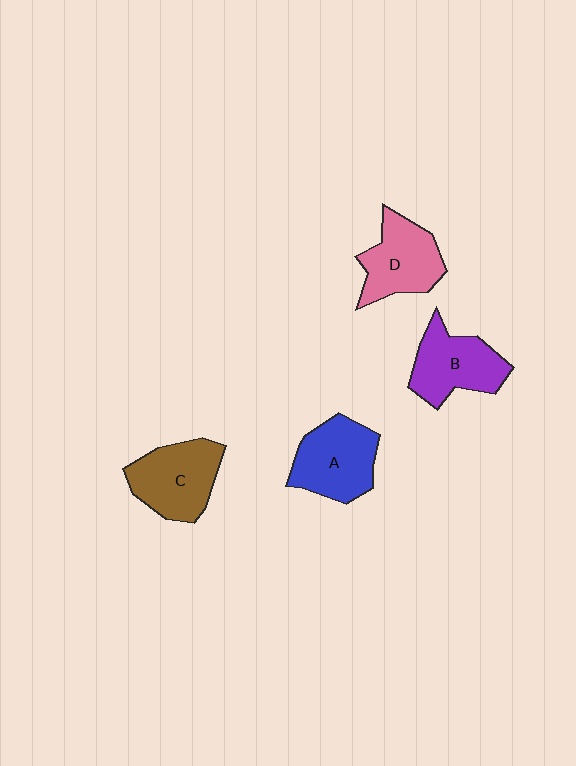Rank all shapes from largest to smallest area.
From largest to smallest: C (brown), A (blue), B (purple), D (pink).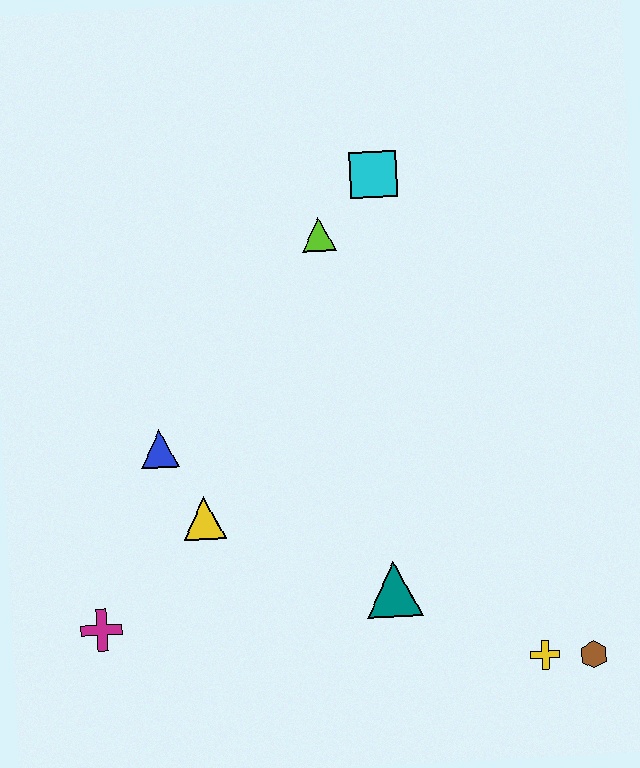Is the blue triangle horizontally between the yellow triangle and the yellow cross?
No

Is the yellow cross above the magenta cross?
No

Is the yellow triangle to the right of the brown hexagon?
No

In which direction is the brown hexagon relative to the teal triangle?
The brown hexagon is to the right of the teal triangle.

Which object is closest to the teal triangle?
The yellow cross is closest to the teal triangle.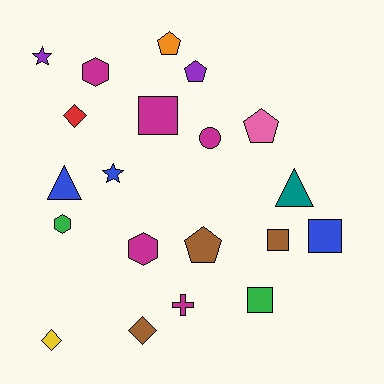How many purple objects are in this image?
There are 2 purple objects.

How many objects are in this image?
There are 20 objects.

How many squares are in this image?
There are 4 squares.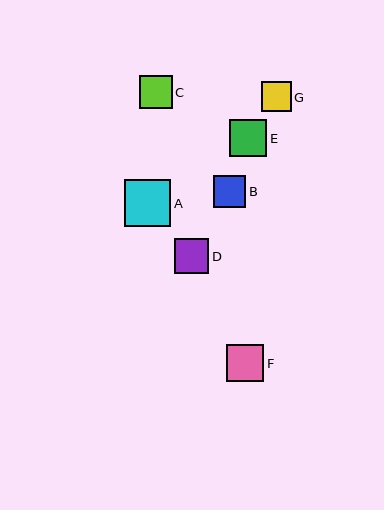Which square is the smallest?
Square G is the smallest with a size of approximately 30 pixels.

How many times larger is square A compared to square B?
Square A is approximately 1.4 times the size of square B.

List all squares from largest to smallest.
From largest to smallest: A, F, E, D, C, B, G.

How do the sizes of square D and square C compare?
Square D and square C are approximately the same size.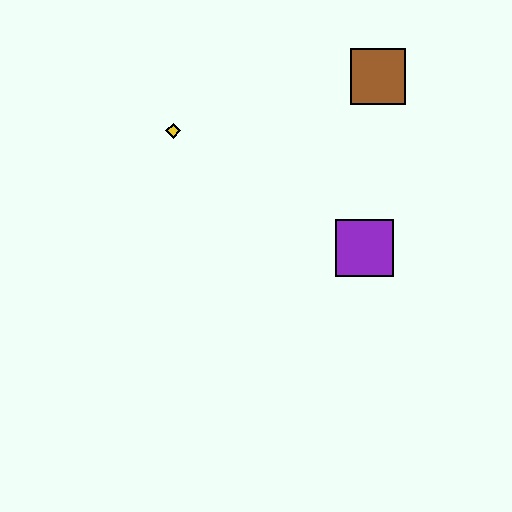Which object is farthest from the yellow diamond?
The purple square is farthest from the yellow diamond.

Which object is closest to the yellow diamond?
The brown square is closest to the yellow diamond.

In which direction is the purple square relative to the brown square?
The purple square is below the brown square.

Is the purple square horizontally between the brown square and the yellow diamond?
Yes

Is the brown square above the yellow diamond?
Yes